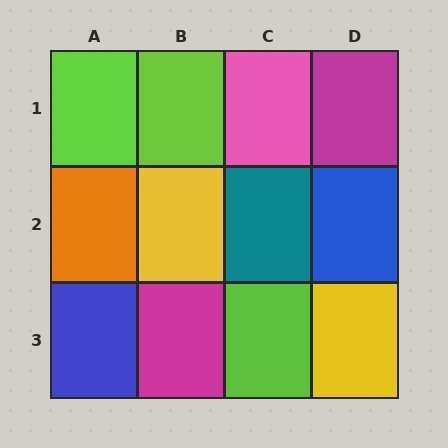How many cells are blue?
2 cells are blue.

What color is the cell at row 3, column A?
Blue.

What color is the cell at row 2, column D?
Blue.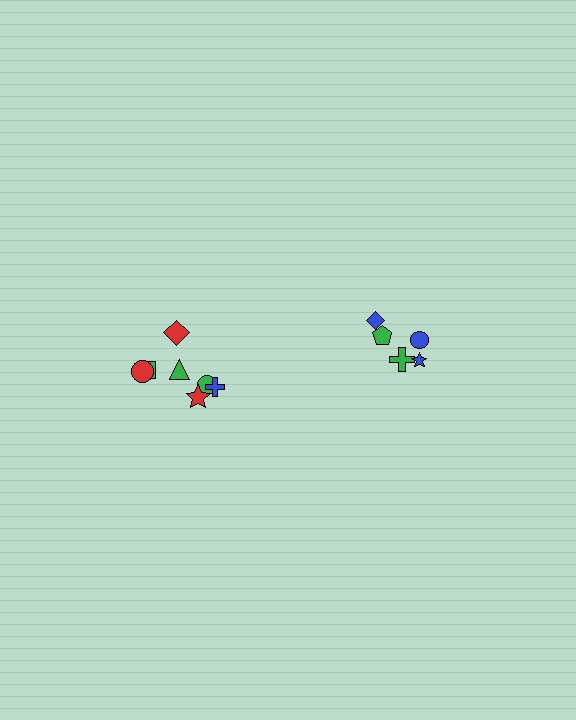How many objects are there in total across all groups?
There are 12 objects.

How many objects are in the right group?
There are 5 objects.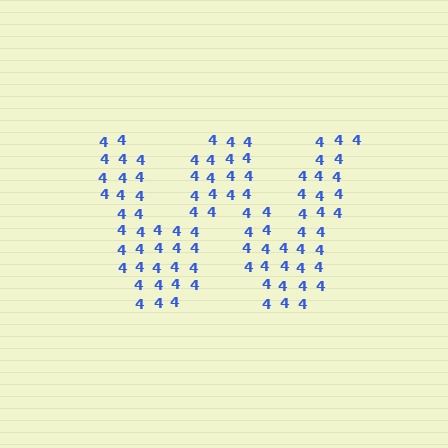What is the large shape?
The large shape is the letter W.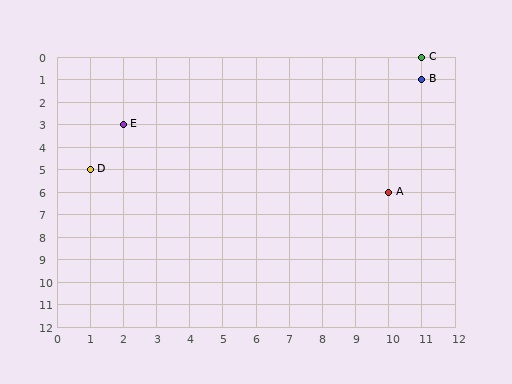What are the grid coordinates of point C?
Point C is at grid coordinates (11, 0).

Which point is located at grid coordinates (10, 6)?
Point A is at (10, 6).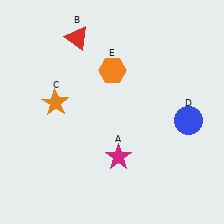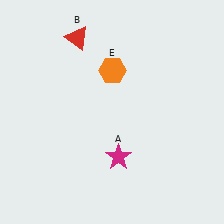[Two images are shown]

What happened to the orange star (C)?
The orange star (C) was removed in Image 2. It was in the top-left area of Image 1.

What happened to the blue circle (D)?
The blue circle (D) was removed in Image 2. It was in the bottom-right area of Image 1.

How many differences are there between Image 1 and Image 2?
There are 2 differences between the two images.